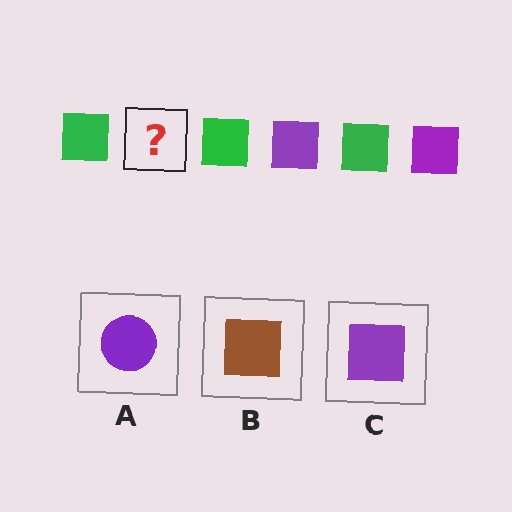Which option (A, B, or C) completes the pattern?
C.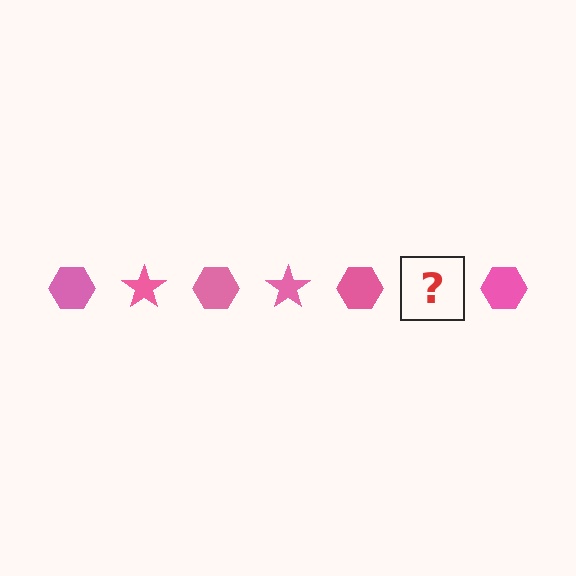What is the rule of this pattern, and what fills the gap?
The rule is that the pattern cycles through hexagon, star shapes in pink. The gap should be filled with a pink star.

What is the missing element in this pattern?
The missing element is a pink star.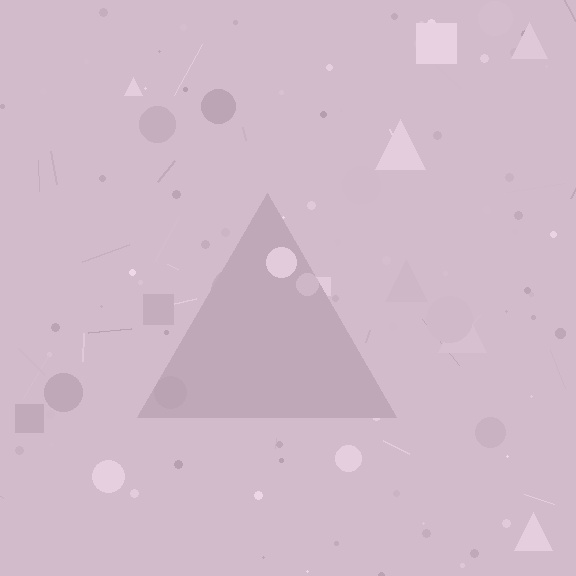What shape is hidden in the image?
A triangle is hidden in the image.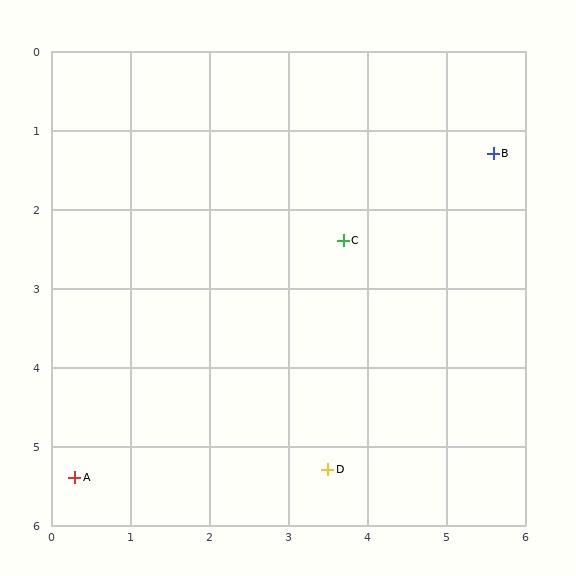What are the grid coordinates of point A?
Point A is at approximately (0.3, 5.4).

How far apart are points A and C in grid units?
Points A and C are about 4.5 grid units apart.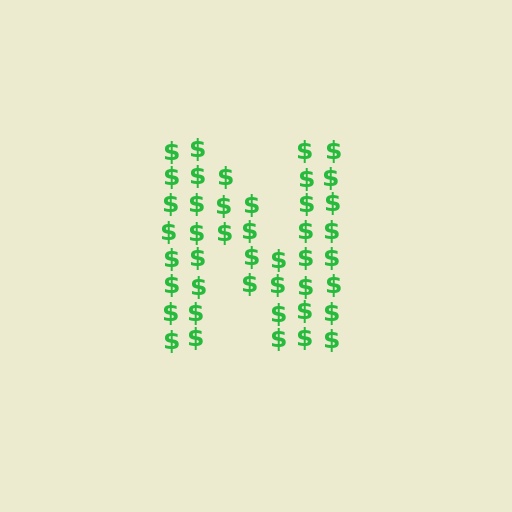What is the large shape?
The large shape is the letter N.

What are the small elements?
The small elements are dollar signs.